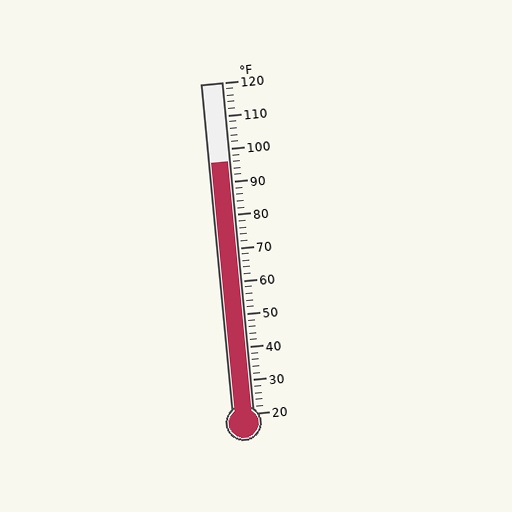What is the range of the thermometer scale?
The thermometer scale ranges from 20°F to 120°F.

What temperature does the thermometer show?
The thermometer shows approximately 96°F.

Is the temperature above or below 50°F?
The temperature is above 50°F.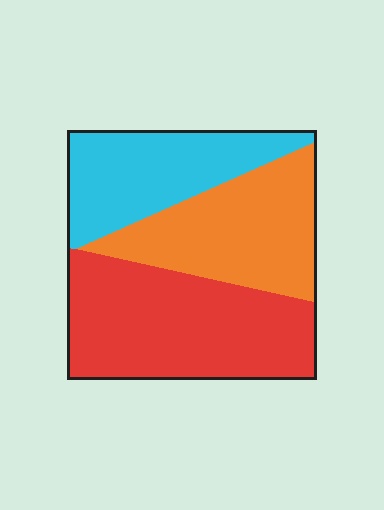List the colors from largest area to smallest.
From largest to smallest: red, orange, cyan.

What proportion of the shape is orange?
Orange takes up about one third (1/3) of the shape.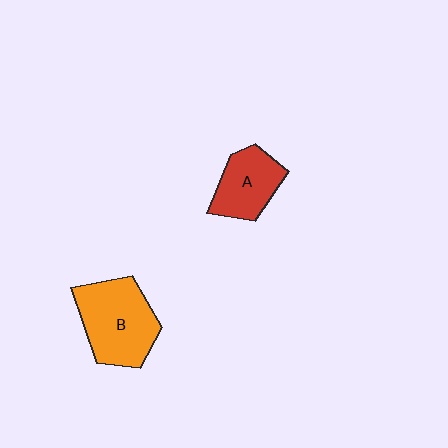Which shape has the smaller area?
Shape A (red).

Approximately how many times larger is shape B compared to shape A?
Approximately 1.5 times.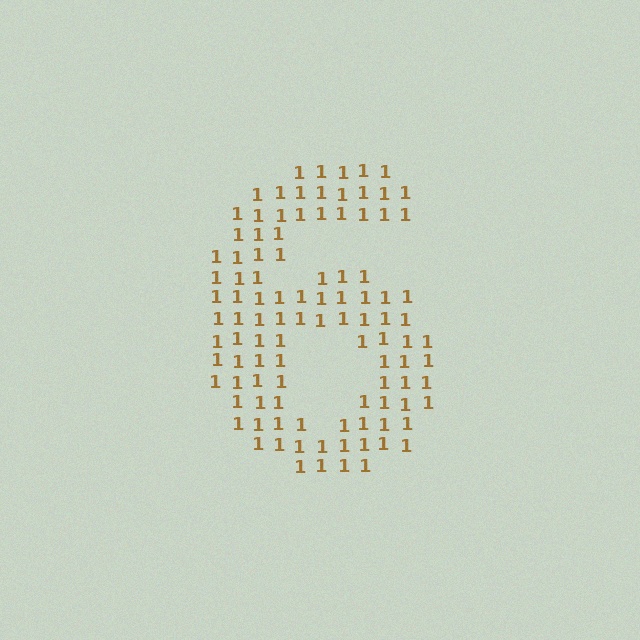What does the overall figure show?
The overall figure shows the digit 6.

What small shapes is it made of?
It is made of small digit 1's.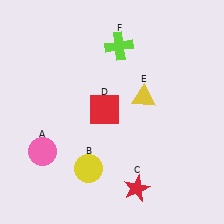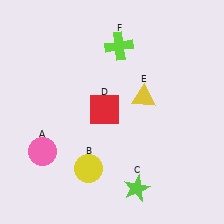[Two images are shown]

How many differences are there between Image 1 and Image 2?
There is 1 difference between the two images.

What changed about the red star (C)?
In Image 1, C is red. In Image 2, it changed to lime.